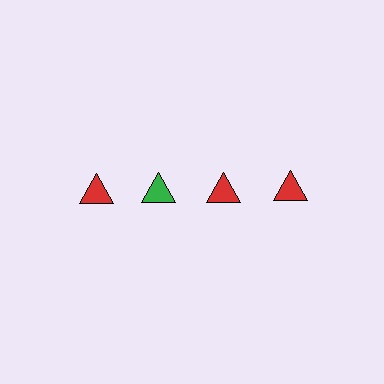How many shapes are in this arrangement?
There are 4 shapes arranged in a grid pattern.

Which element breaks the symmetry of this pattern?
The green triangle in the top row, second from left column breaks the symmetry. All other shapes are red triangles.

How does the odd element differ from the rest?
It has a different color: green instead of red.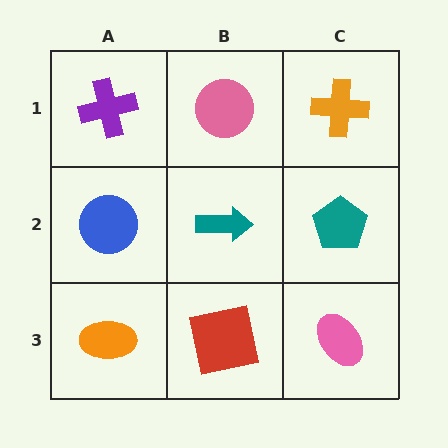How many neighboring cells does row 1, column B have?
3.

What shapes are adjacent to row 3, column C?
A teal pentagon (row 2, column C), a red square (row 3, column B).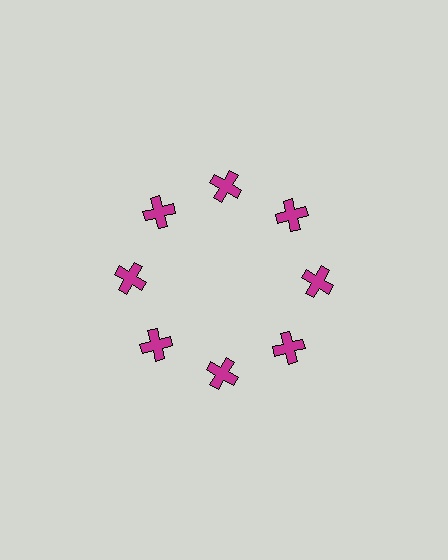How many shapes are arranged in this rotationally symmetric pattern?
There are 8 shapes, arranged in 8 groups of 1.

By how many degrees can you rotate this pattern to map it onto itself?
The pattern maps onto itself every 45 degrees of rotation.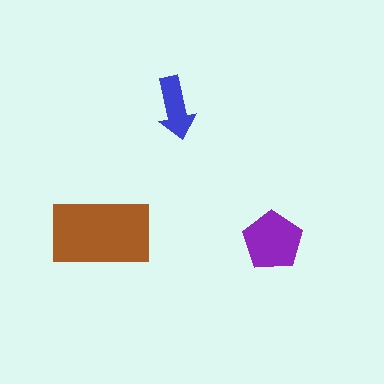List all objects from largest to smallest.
The brown rectangle, the purple pentagon, the blue arrow.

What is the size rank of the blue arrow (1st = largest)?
3rd.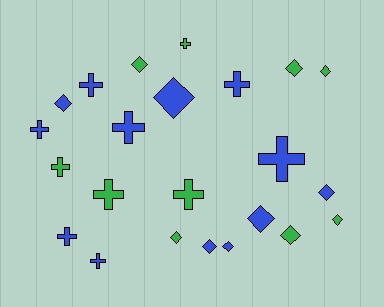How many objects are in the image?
There are 23 objects.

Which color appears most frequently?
Blue, with 13 objects.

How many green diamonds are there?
There are 6 green diamonds.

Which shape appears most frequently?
Diamond, with 12 objects.